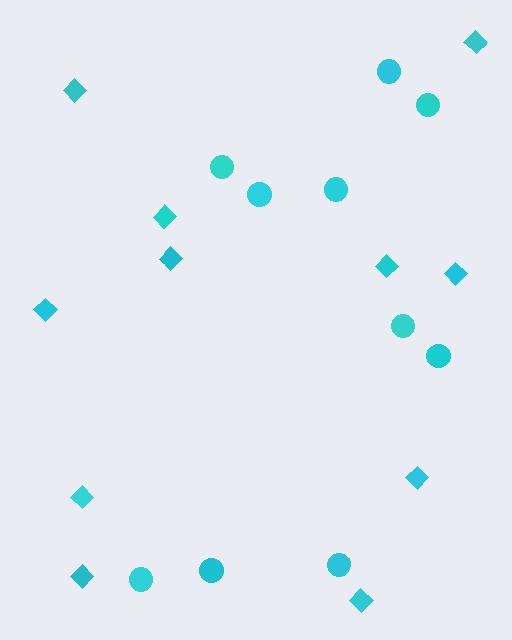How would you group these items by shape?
There are 2 groups: one group of circles (10) and one group of diamonds (11).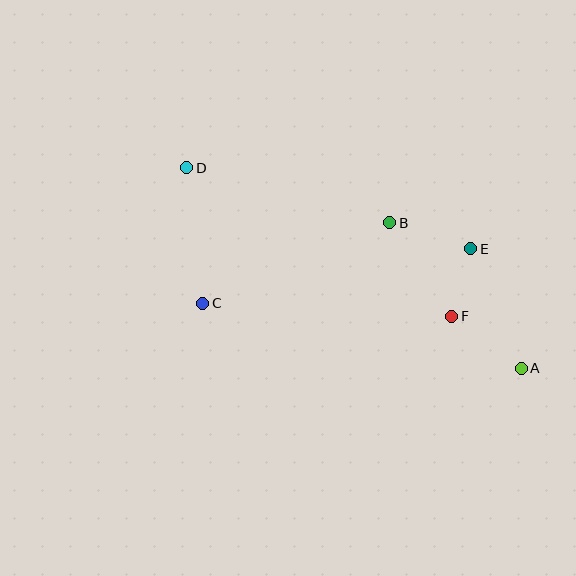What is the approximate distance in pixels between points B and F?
The distance between B and F is approximately 112 pixels.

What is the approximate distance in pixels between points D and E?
The distance between D and E is approximately 295 pixels.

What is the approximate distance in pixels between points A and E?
The distance between A and E is approximately 130 pixels.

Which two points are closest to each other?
Points E and F are closest to each other.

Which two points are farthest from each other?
Points A and D are farthest from each other.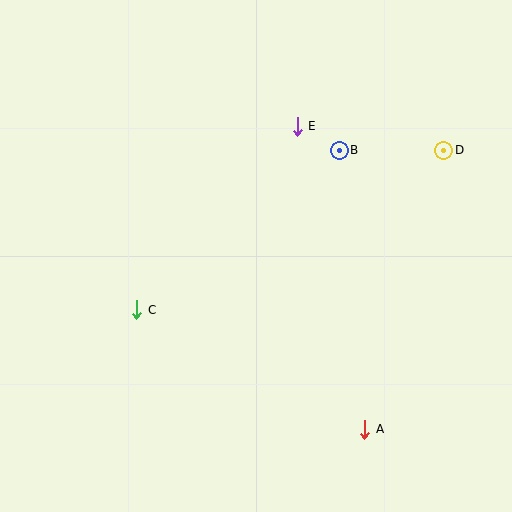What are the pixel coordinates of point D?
Point D is at (443, 150).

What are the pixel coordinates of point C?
Point C is at (137, 310).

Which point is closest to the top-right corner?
Point D is closest to the top-right corner.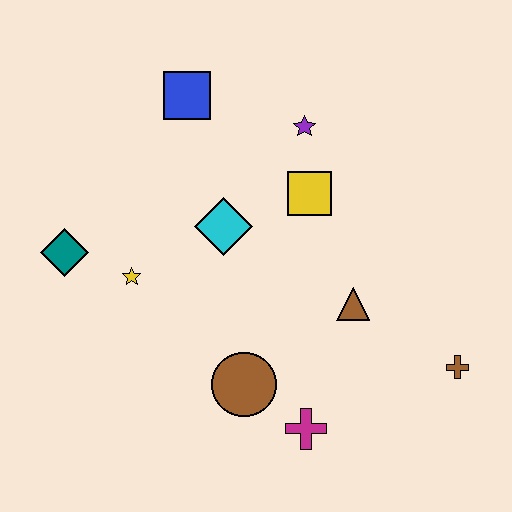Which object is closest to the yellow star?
The teal diamond is closest to the yellow star.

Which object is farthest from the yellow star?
The brown cross is farthest from the yellow star.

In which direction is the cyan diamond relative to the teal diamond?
The cyan diamond is to the right of the teal diamond.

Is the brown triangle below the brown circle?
No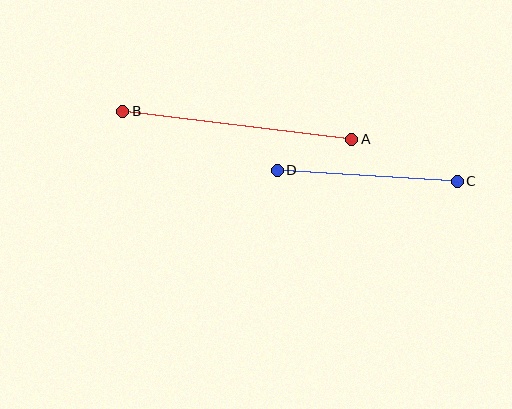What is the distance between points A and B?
The distance is approximately 231 pixels.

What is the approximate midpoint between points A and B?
The midpoint is at approximately (237, 125) pixels.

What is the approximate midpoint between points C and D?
The midpoint is at approximately (367, 176) pixels.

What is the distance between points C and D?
The distance is approximately 180 pixels.